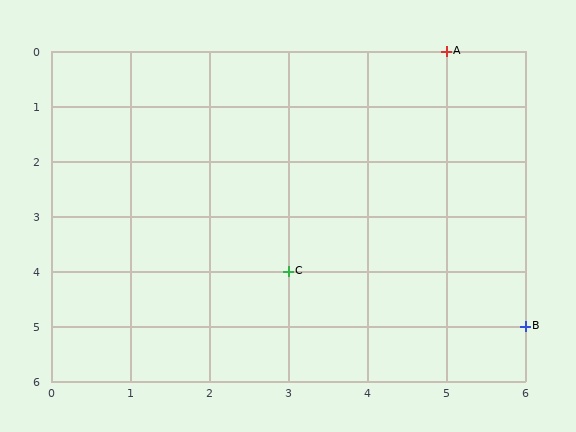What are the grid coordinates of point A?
Point A is at grid coordinates (5, 0).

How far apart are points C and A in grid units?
Points C and A are 2 columns and 4 rows apart (about 4.5 grid units diagonally).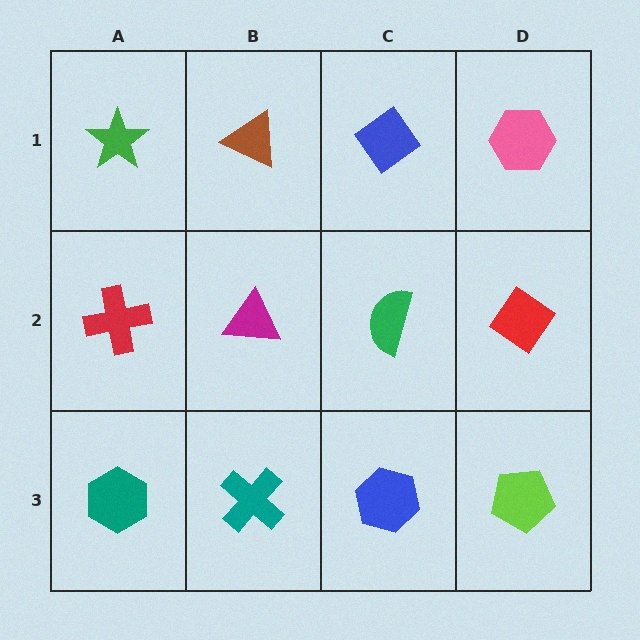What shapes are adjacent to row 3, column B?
A magenta triangle (row 2, column B), a teal hexagon (row 3, column A), a blue hexagon (row 3, column C).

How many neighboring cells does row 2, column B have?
4.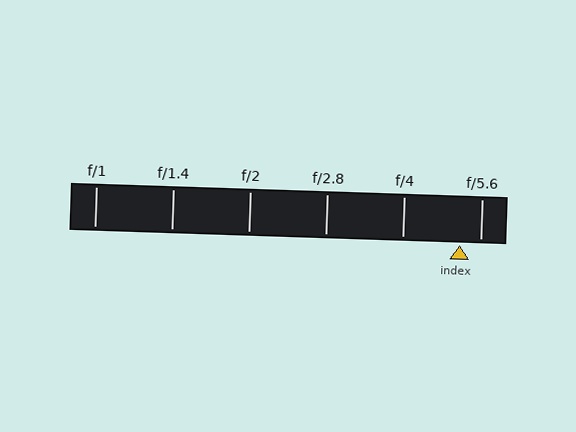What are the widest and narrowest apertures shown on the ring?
The widest aperture shown is f/1 and the narrowest is f/5.6.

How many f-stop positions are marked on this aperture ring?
There are 6 f-stop positions marked.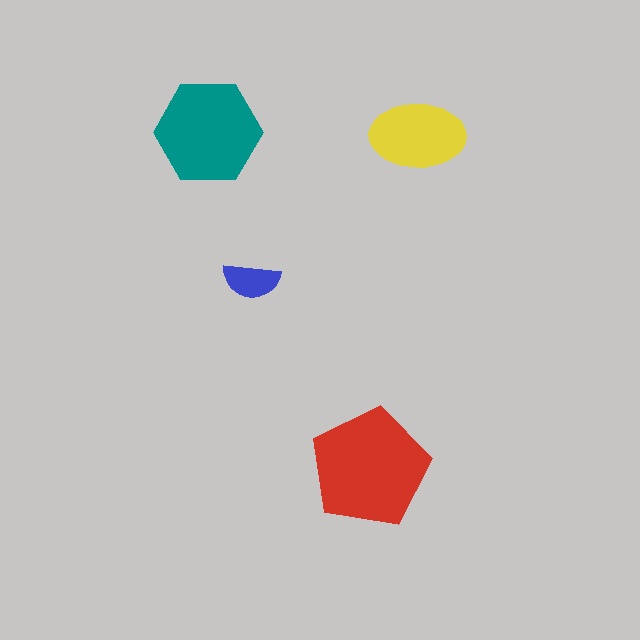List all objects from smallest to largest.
The blue semicircle, the yellow ellipse, the teal hexagon, the red pentagon.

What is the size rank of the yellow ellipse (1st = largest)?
3rd.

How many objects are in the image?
There are 4 objects in the image.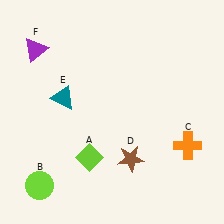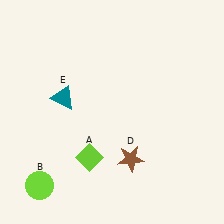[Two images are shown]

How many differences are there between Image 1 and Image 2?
There are 2 differences between the two images.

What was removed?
The orange cross (C), the purple triangle (F) were removed in Image 2.